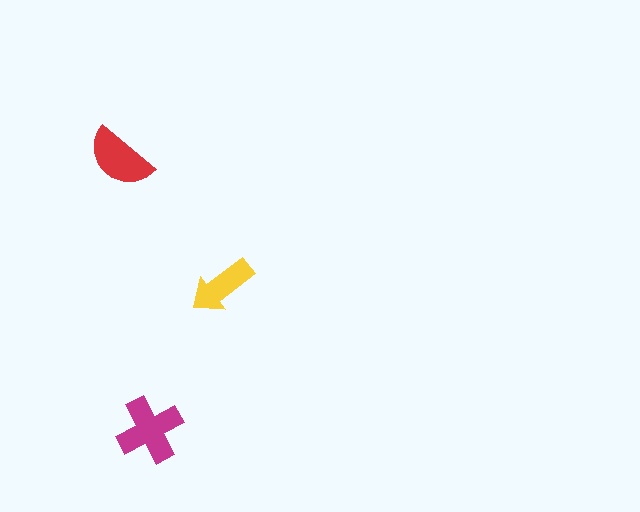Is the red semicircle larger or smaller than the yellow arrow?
Larger.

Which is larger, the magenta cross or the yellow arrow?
The magenta cross.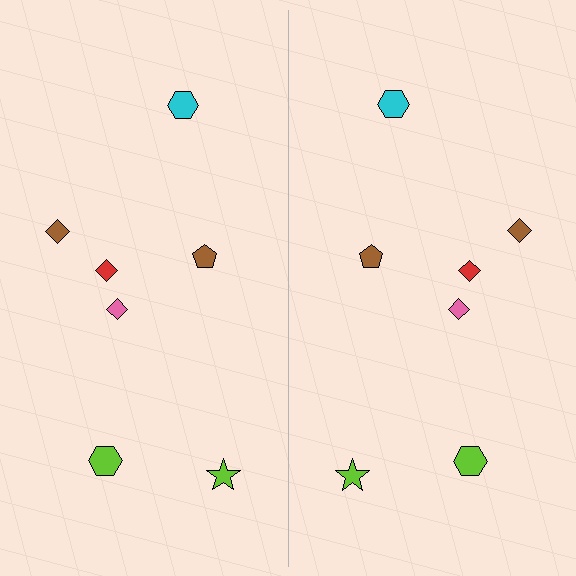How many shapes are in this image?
There are 14 shapes in this image.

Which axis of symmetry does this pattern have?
The pattern has a vertical axis of symmetry running through the center of the image.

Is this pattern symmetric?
Yes, this pattern has bilateral (reflection) symmetry.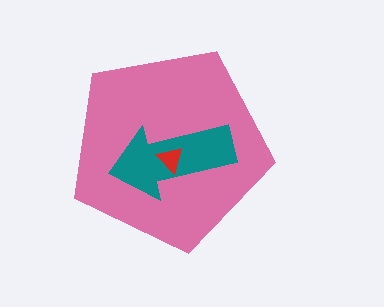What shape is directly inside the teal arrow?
The red triangle.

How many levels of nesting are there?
3.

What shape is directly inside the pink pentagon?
The teal arrow.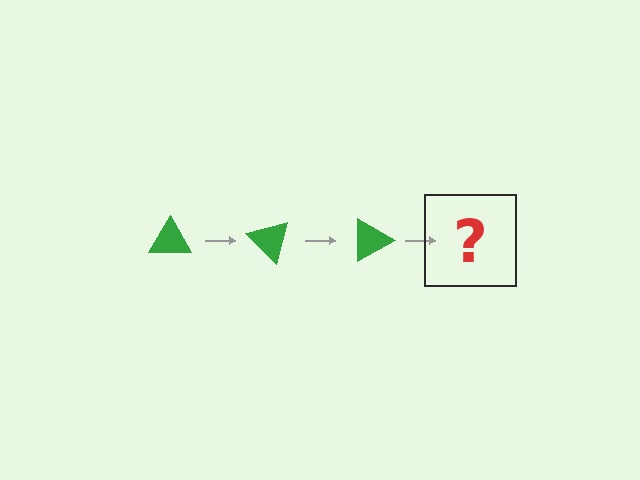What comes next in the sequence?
The next element should be a green triangle rotated 135 degrees.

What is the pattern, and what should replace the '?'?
The pattern is that the triangle rotates 45 degrees each step. The '?' should be a green triangle rotated 135 degrees.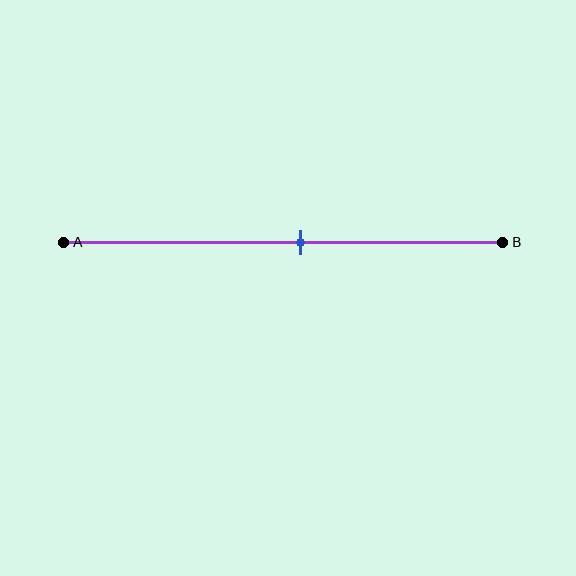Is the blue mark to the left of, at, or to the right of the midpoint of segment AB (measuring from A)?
The blue mark is to the right of the midpoint of segment AB.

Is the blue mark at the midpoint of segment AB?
No, the mark is at about 55% from A, not at the 50% midpoint.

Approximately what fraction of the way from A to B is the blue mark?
The blue mark is approximately 55% of the way from A to B.